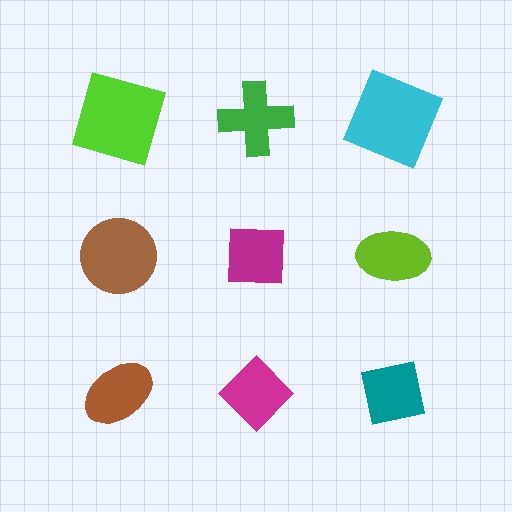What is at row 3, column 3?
A teal square.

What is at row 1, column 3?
A cyan square.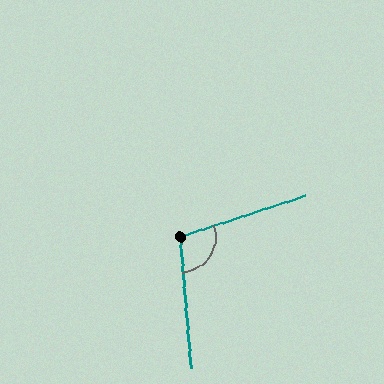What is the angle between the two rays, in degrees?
Approximately 103 degrees.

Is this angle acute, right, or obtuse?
It is obtuse.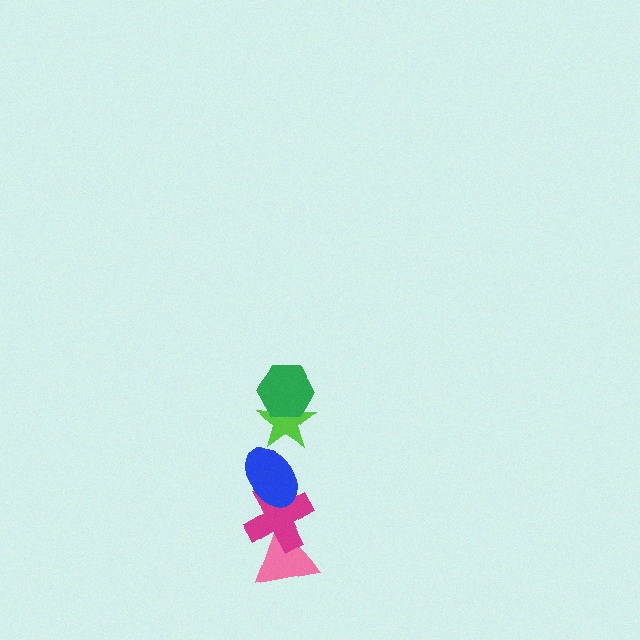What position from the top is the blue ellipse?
The blue ellipse is 3rd from the top.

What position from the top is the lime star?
The lime star is 2nd from the top.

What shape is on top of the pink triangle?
The magenta cross is on top of the pink triangle.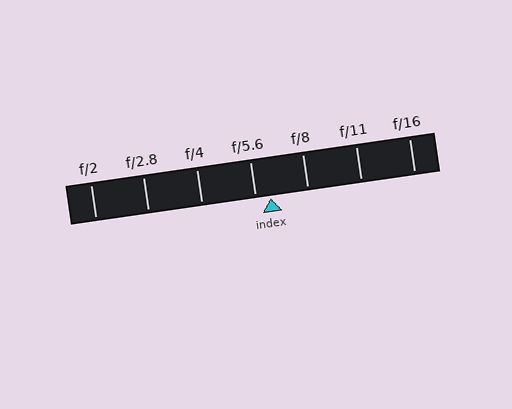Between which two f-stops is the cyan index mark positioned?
The index mark is between f/5.6 and f/8.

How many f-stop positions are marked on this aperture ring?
There are 7 f-stop positions marked.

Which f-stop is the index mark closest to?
The index mark is closest to f/5.6.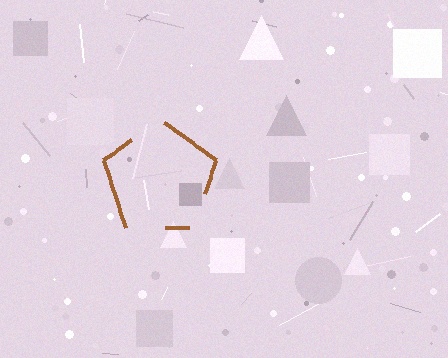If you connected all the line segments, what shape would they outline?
They would outline a pentagon.